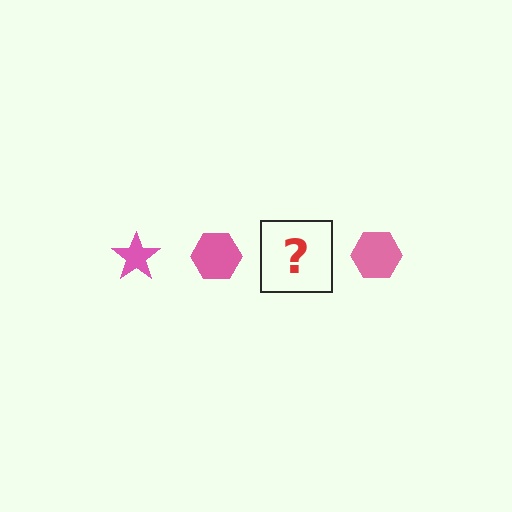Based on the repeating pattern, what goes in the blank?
The blank should be a pink star.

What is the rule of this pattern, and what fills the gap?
The rule is that the pattern cycles through star, hexagon shapes in pink. The gap should be filled with a pink star.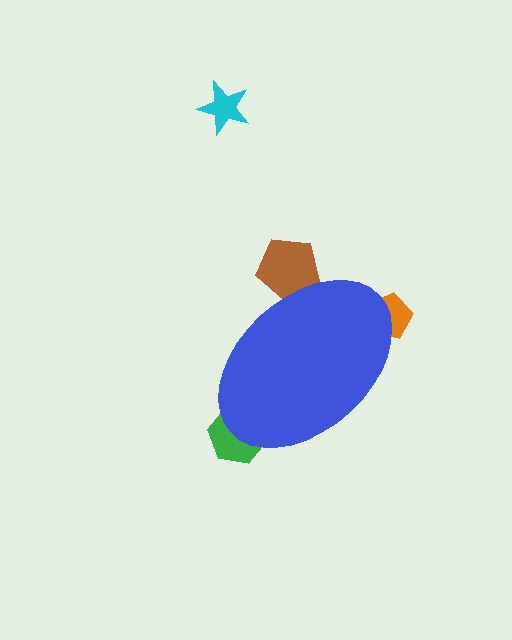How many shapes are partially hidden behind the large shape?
3 shapes are partially hidden.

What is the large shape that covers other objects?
A blue ellipse.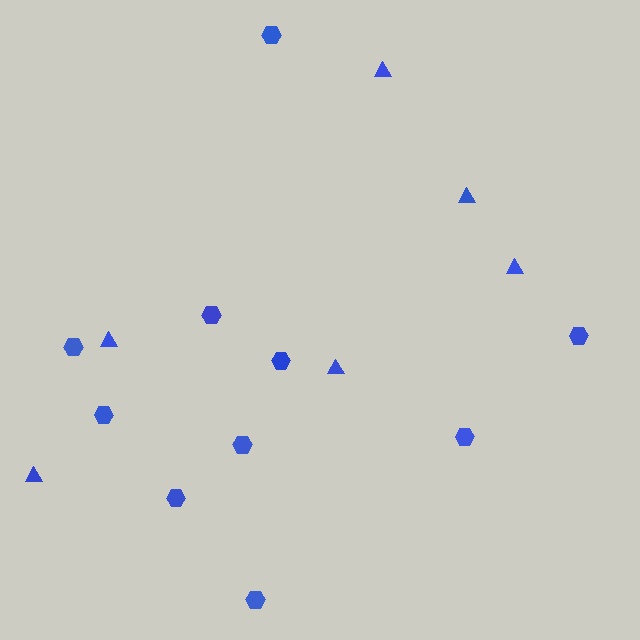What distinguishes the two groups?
There are 2 groups: one group of hexagons (10) and one group of triangles (6).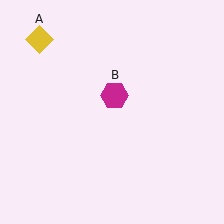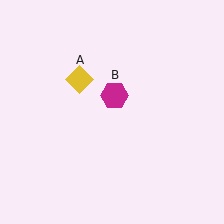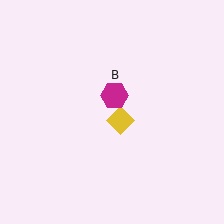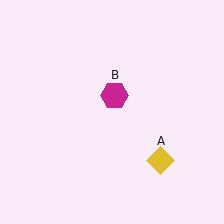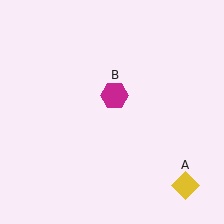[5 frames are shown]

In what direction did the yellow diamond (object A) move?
The yellow diamond (object A) moved down and to the right.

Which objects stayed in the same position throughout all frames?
Magenta hexagon (object B) remained stationary.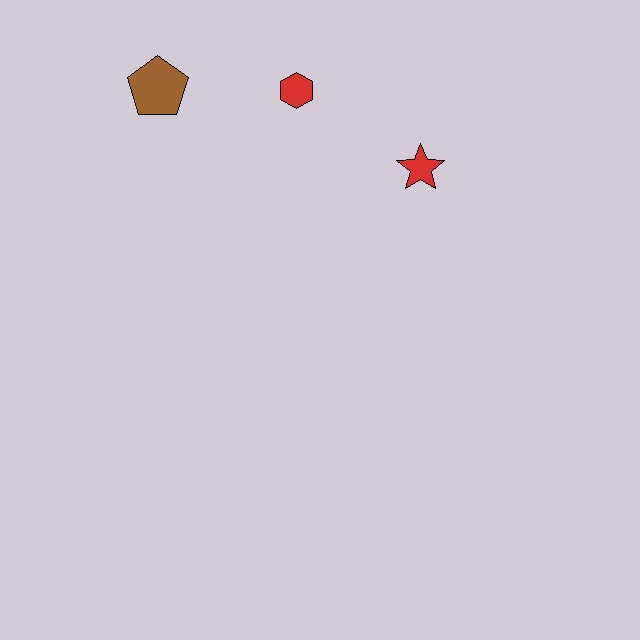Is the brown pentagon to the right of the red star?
No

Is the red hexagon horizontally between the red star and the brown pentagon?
Yes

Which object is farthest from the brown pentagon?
The red star is farthest from the brown pentagon.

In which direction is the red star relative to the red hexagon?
The red star is to the right of the red hexagon.